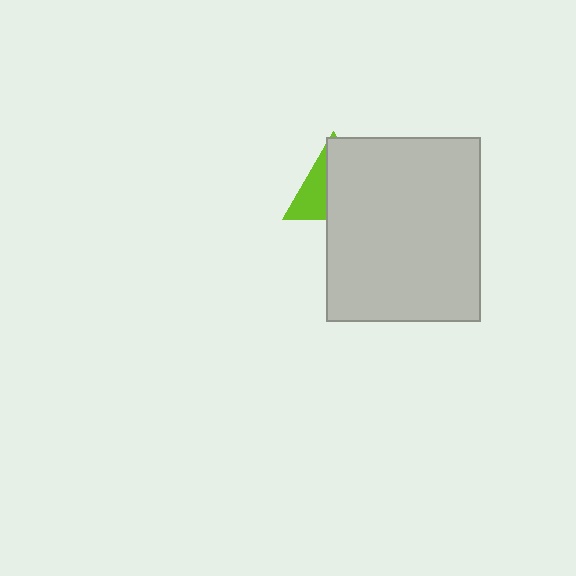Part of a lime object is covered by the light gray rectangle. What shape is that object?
It is a triangle.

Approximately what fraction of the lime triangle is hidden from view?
Roughly 63% of the lime triangle is hidden behind the light gray rectangle.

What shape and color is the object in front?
The object in front is a light gray rectangle.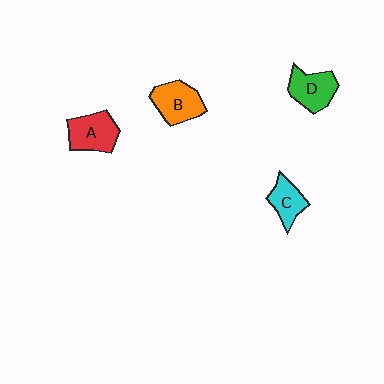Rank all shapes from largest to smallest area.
From largest to smallest: A (red), B (orange), D (green), C (cyan).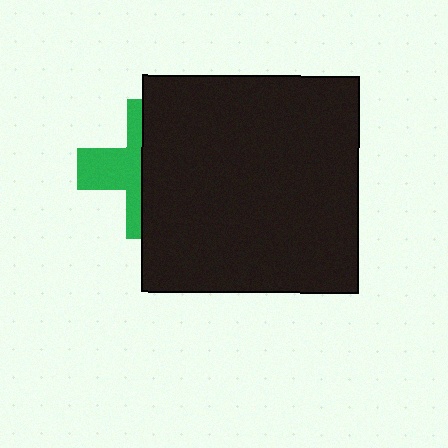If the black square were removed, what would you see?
You would see the complete green cross.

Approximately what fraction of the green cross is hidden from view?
Roughly 58% of the green cross is hidden behind the black square.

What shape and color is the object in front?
The object in front is a black square.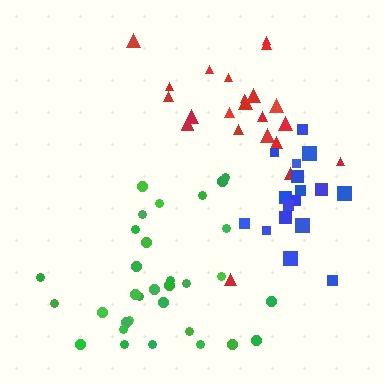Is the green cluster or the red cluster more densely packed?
Green.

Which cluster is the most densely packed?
Blue.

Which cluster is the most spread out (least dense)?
Red.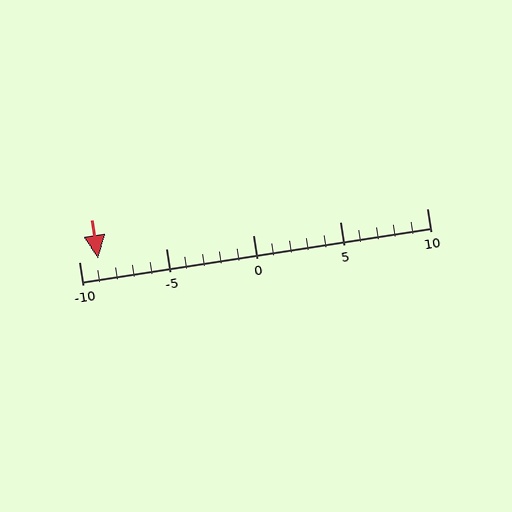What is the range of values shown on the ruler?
The ruler shows values from -10 to 10.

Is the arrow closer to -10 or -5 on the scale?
The arrow is closer to -10.